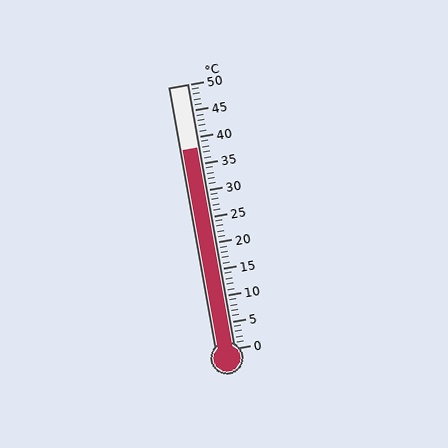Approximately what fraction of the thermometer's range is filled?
The thermometer is filled to approximately 75% of its range.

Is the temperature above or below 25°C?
The temperature is above 25°C.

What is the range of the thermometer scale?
The thermometer scale ranges from 0°C to 50°C.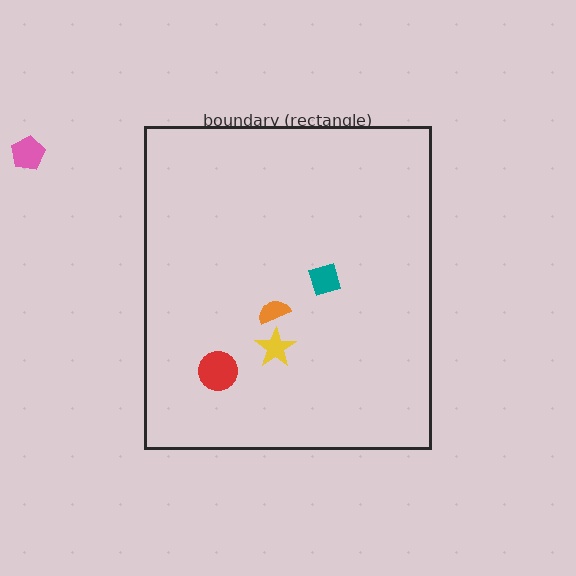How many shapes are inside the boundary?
4 inside, 1 outside.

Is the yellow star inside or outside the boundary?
Inside.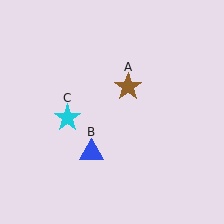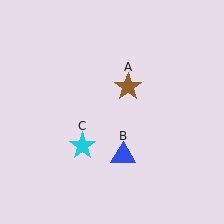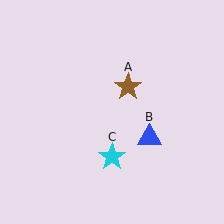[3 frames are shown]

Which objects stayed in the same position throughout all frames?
Brown star (object A) remained stationary.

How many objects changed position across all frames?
2 objects changed position: blue triangle (object B), cyan star (object C).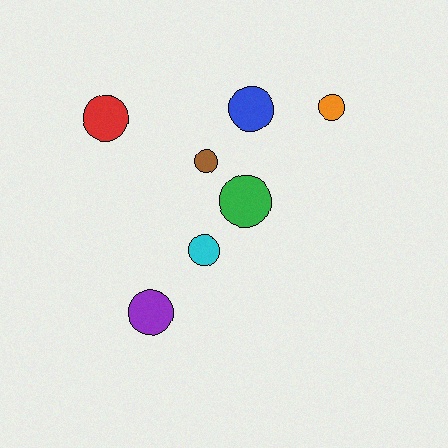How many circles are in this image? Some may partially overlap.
There are 7 circles.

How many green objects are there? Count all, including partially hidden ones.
There is 1 green object.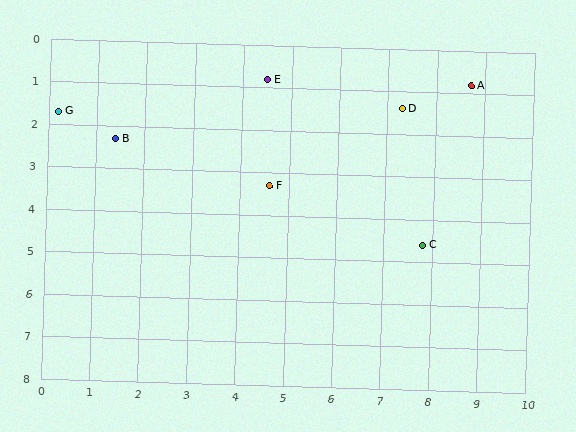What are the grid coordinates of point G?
Point G is at approximately (0.2, 1.7).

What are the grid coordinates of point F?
Point F is at approximately (4.6, 3.3).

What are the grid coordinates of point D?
Point D is at approximately (7.3, 1.4).